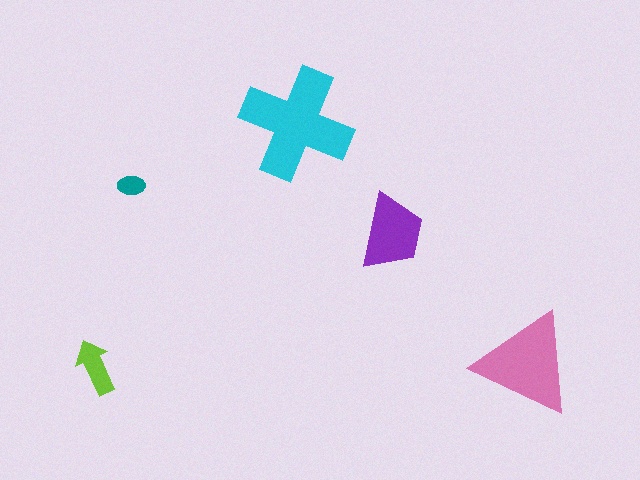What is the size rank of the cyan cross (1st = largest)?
1st.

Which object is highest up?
The cyan cross is topmost.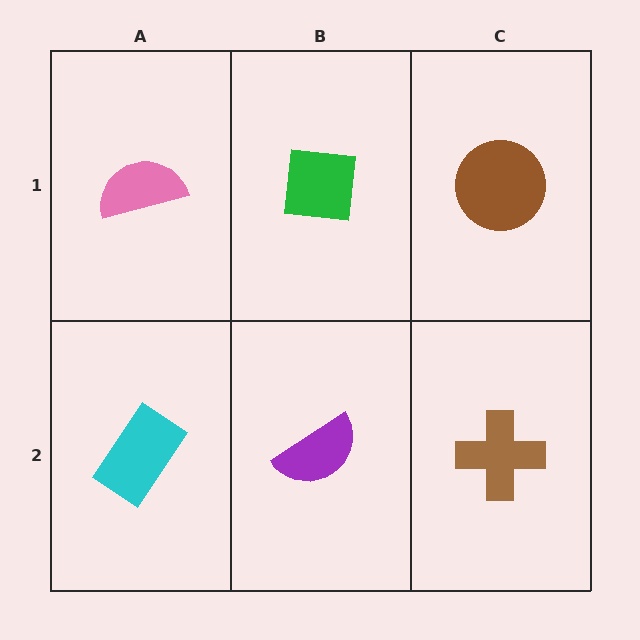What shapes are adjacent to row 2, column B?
A green square (row 1, column B), a cyan rectangle (row 2, column A), a brown cross (row 2, column C).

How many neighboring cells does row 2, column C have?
2.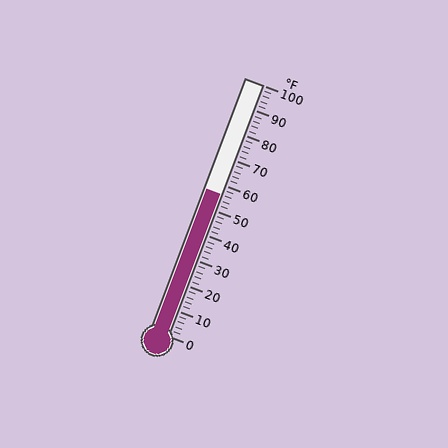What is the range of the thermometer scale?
The thermometer scale ranges from 0°F to 100°F.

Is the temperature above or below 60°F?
The temperature is below 60°F.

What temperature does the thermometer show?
The thermometer shows approximately 56°F.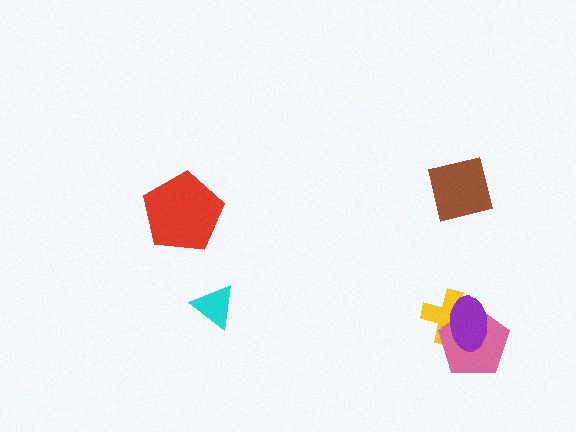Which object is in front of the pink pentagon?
The purple ellipse is in front of the pink pentagon.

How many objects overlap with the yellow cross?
2 objects overlap with the yellow cross.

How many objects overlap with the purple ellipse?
2 objects overlap with the purple ellipse.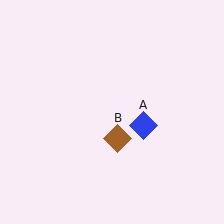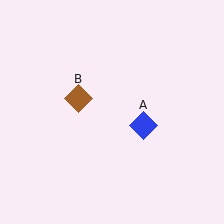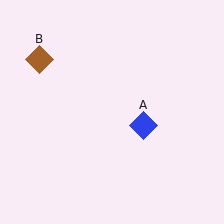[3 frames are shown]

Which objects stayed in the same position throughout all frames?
Blue diamond (object A) remained stationary.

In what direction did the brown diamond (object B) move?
The brown diamond (object B) moved up and to the left.